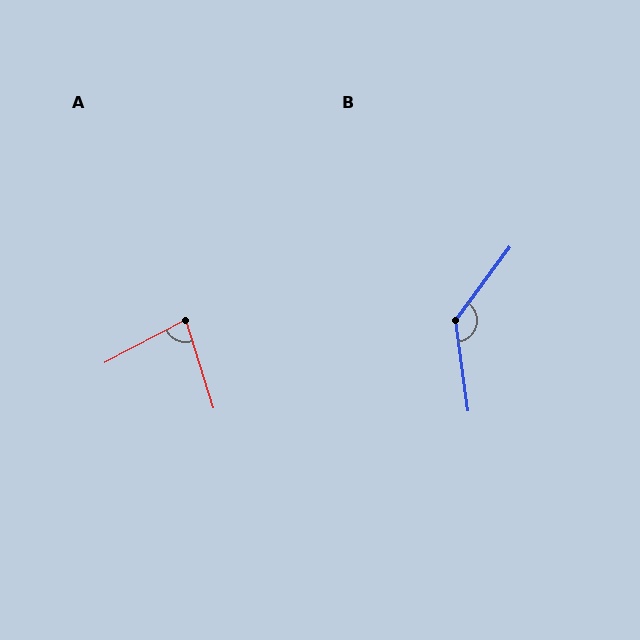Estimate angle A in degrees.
Approximately 79 degrees.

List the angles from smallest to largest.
A (79°), B (136°).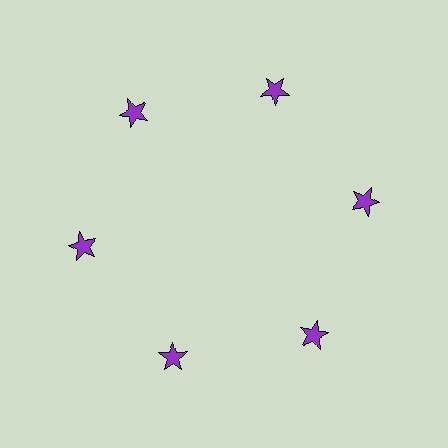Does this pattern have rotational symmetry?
Yes, this pattern has 6-fold rotational symmetry. It looks the same after rotating 60 degrees around the center.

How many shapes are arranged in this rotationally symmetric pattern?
There are 6 shapes, arranged in 6 groups of 1.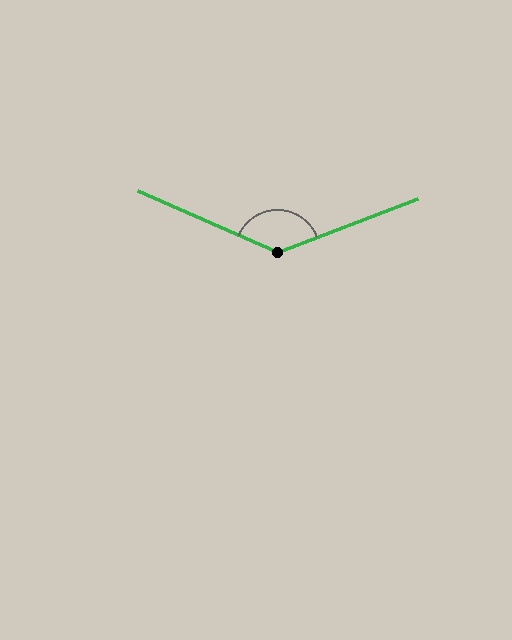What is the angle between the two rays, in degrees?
Approximately 136 degrees.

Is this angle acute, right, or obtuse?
It is obtuse.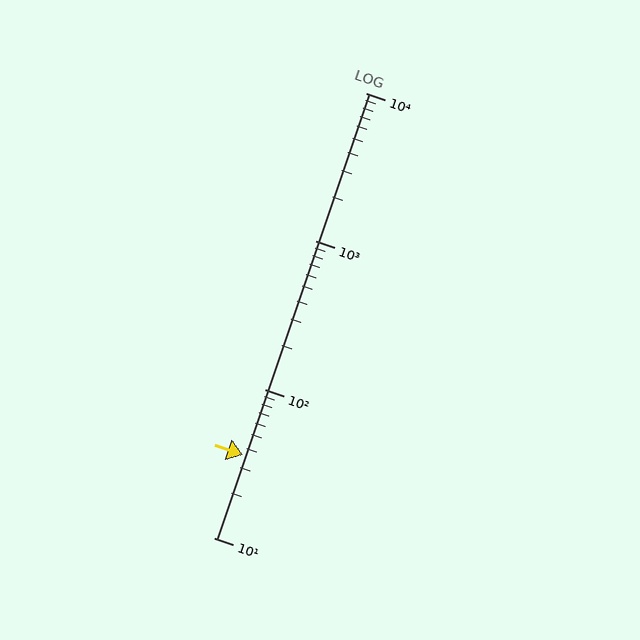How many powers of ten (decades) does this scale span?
The scale spans 3 decades, from 10 to 10000.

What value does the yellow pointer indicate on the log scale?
The pointer indicates approximately 36.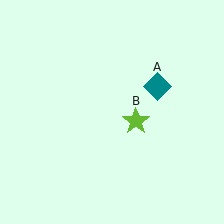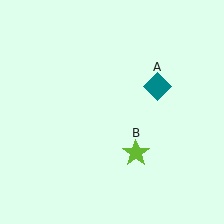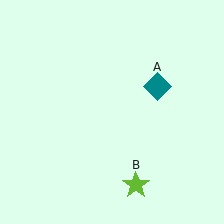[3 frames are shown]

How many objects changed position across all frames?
1 object changed position: lime star (object B).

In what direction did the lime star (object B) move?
The lime star (object B) moved down.